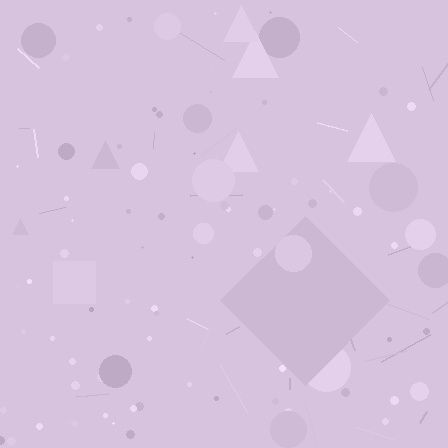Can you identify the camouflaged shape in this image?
The camouflaged shape is a diamond.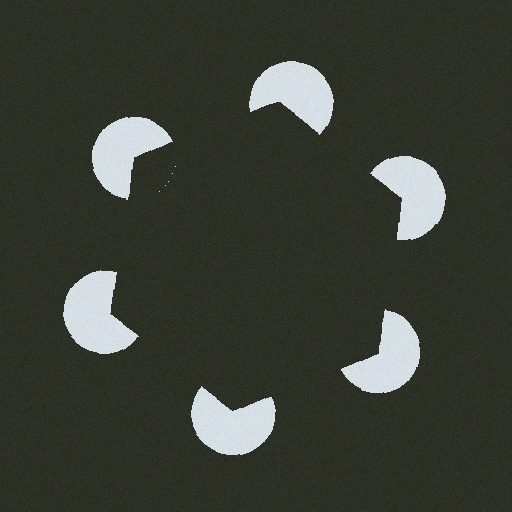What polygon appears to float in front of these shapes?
An illusory hexagon — its edges are inferred from the aligned wedge cuts in the pac-man discs, not physically drawn.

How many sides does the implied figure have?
6 sides.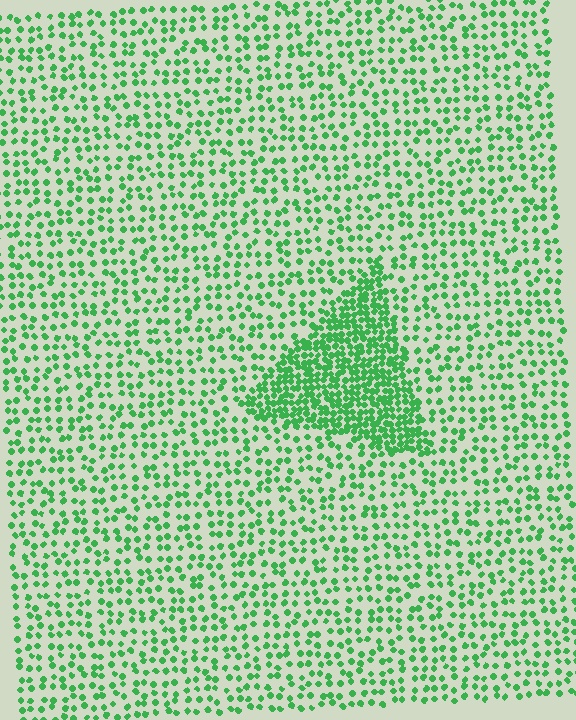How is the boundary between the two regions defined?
The boundary is defined by a change in element density (approximately 2.5x ratio). All elements are the same color, size, and shape.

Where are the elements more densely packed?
The elements are more densely packed inside the triangle boundary.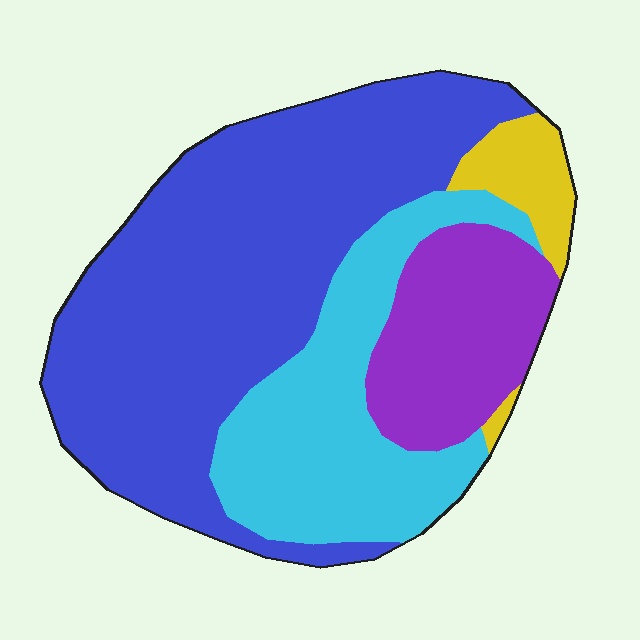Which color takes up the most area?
Blue, at roughly 55%.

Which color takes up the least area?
Yellow, at roughly 5%.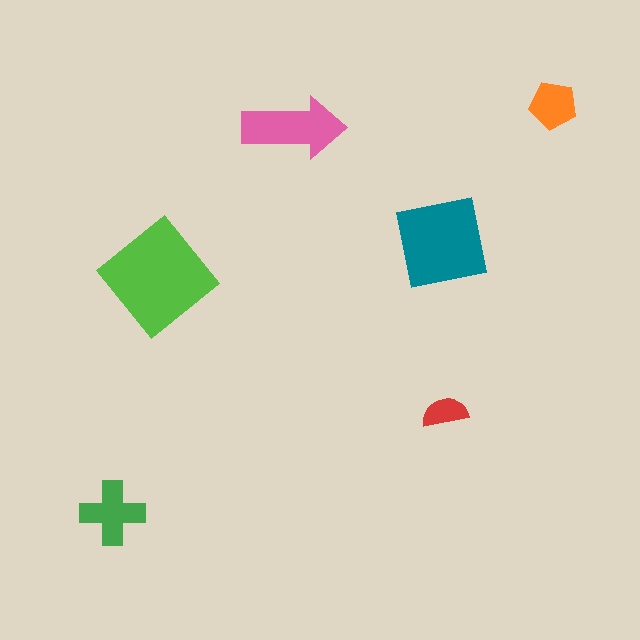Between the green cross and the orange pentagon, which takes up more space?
The green cross.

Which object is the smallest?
The red semicircle.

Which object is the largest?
The lime diamond.